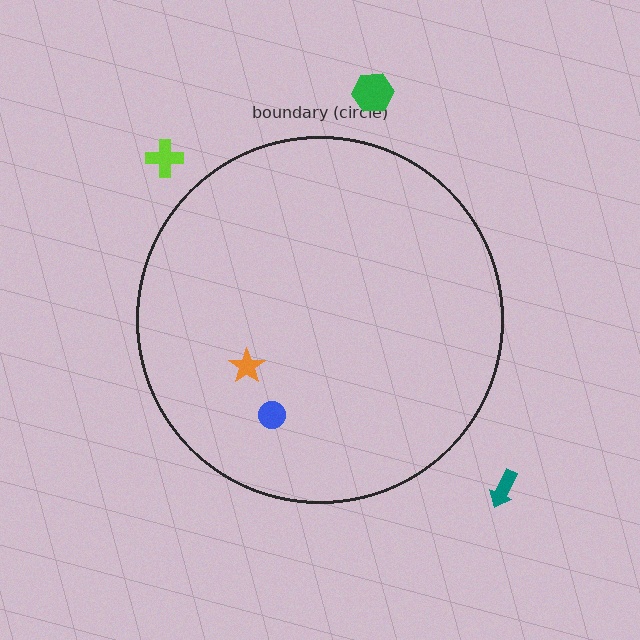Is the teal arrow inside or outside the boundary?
Outside.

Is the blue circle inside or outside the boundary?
Inside.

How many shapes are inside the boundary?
2 inside, 3 outside.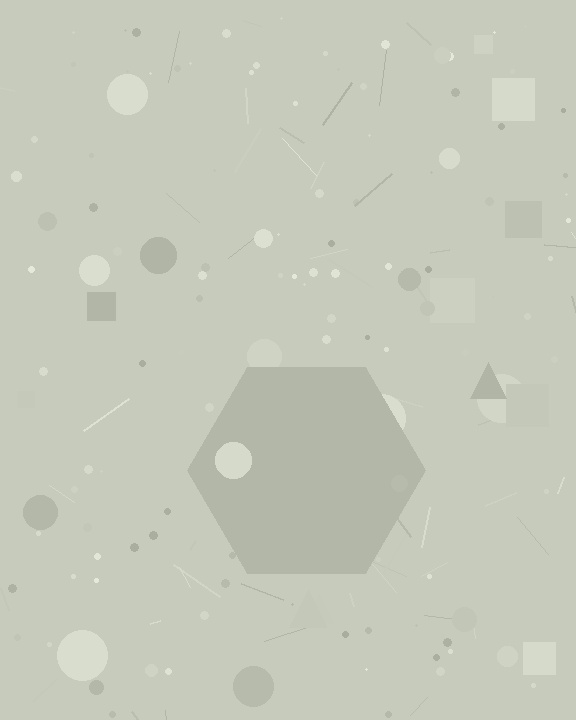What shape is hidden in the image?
A hexagon is hidden in the image.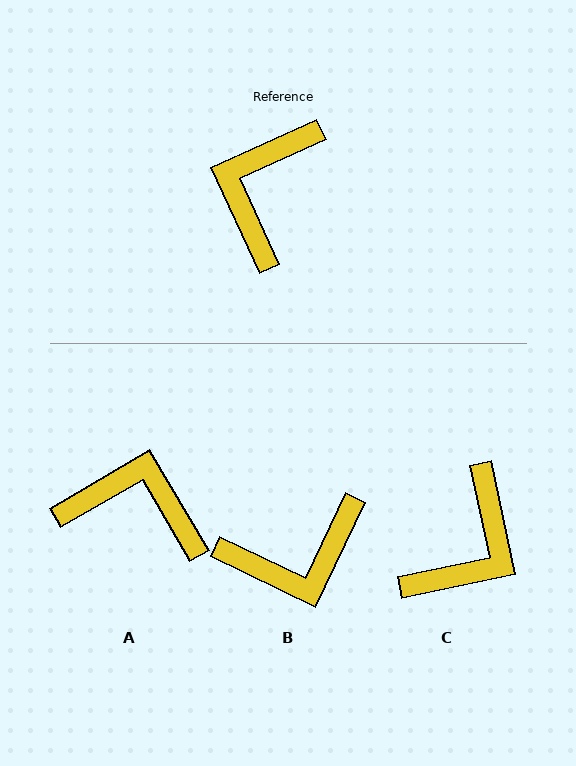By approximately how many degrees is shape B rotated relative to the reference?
Approximately 130 degrees counter-clockwise.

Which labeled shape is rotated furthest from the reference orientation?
C, about 168 degrees away.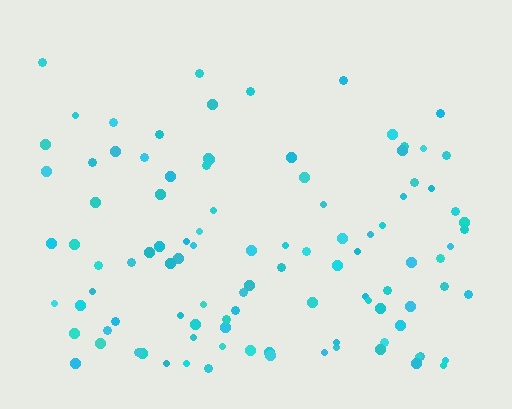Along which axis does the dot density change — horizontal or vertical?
Vertical.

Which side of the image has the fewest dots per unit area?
The top.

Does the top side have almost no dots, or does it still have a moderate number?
Still a moderate number, just noticeably fewer than the bottom.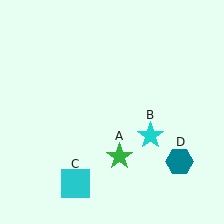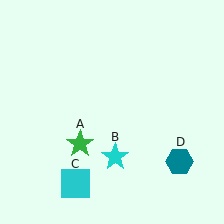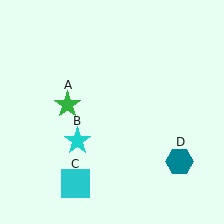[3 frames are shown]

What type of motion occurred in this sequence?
The green star (object A), cyan star (object B) rotated clockwise around the center of the scene.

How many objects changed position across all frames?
2 objects changed position: green star (object A), cyan star (object B).